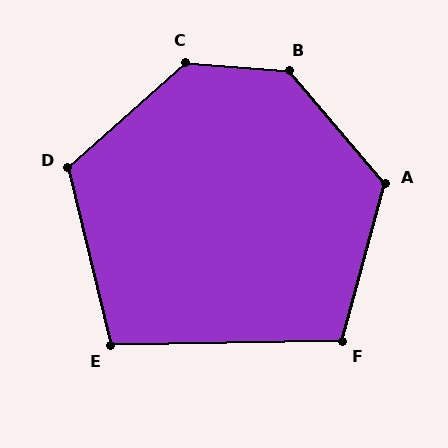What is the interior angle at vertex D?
Approximately 118 degrees (obtuse).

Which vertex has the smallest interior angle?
E, at approximately 103 degrees.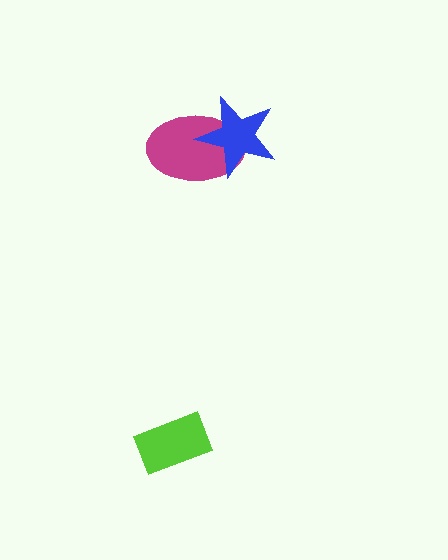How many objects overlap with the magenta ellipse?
1 object overlaps with the magenta ellipse.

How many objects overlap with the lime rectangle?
0 objects overlap with the lime rectangle.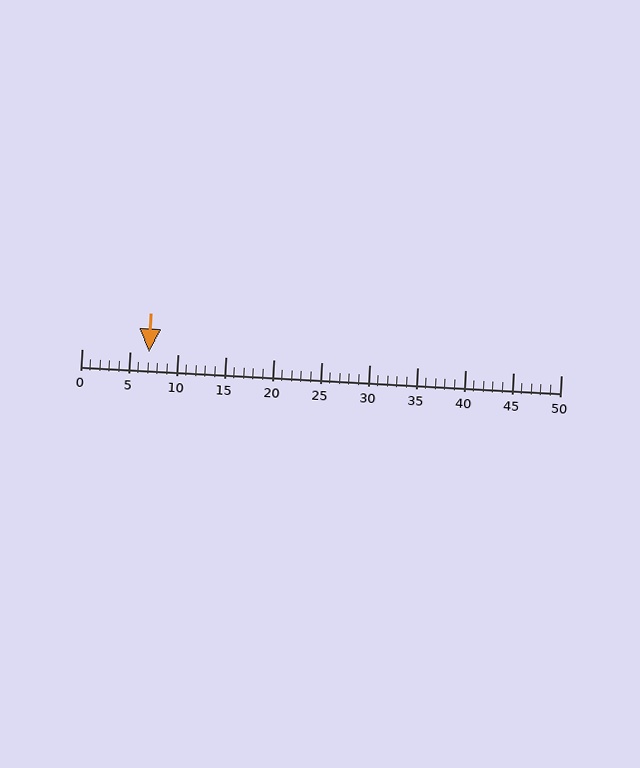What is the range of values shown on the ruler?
The ruler shows values from 0 to 50.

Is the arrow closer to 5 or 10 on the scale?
The arrow is closer to 5.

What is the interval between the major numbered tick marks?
The major tick marks are spaced 5 units apart.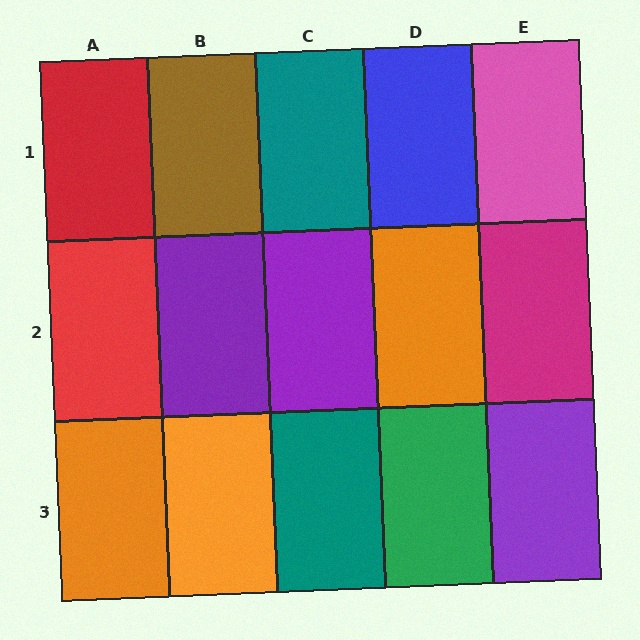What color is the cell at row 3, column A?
Orange.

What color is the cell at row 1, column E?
Pink.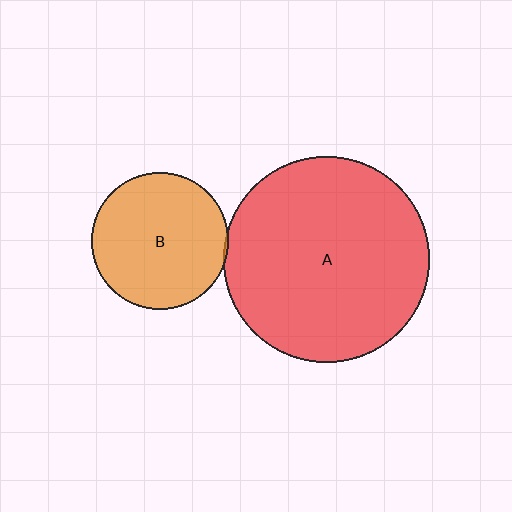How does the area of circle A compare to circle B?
Approximately 2.3 times.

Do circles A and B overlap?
Yes.